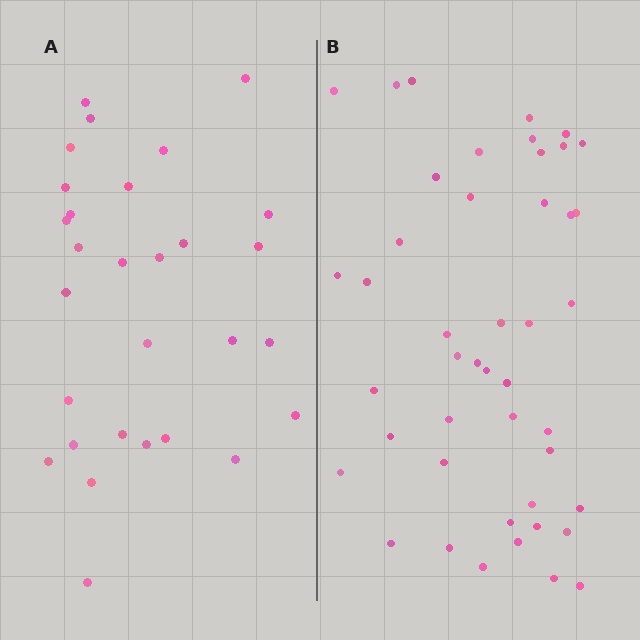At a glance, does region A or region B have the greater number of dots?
Region B (the right region) has more dots.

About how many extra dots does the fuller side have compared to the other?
Region B has approximately 15 more dots than region A.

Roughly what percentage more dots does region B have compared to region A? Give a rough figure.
About 55% more.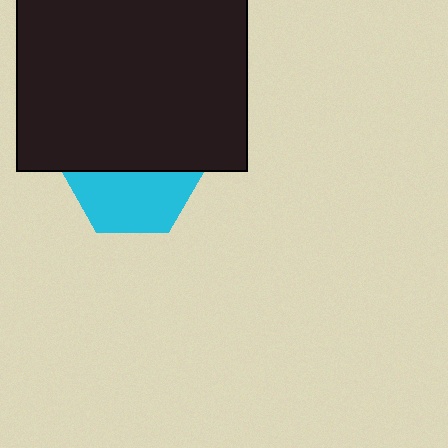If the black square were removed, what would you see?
You would see the complete cyan hexagon.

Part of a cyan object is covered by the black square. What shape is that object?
It is a hexagon.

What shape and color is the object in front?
The object in front is a black square.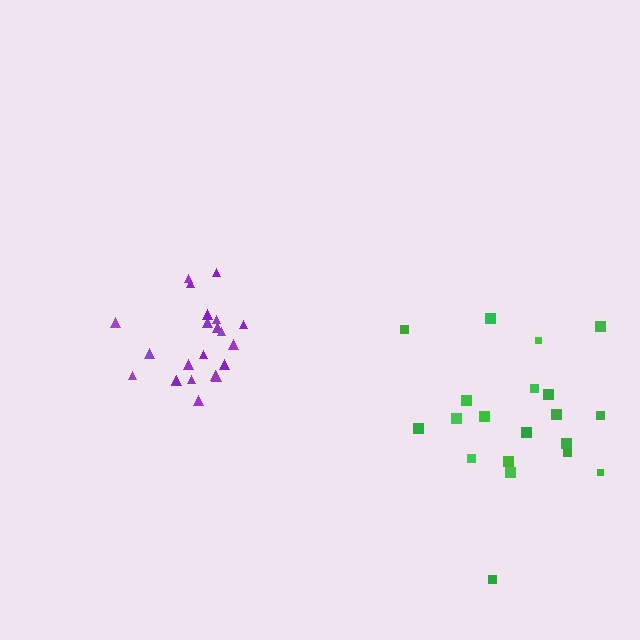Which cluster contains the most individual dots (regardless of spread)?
Purple (22).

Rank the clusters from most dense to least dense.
purple, green.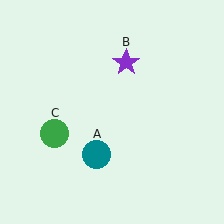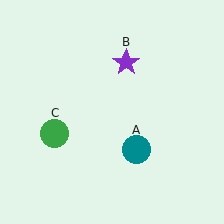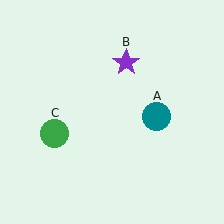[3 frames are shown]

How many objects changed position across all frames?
1 object changed position: teal circle (object A).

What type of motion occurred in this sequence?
The teal circle (object A) rotated counterclockwise around the center of the scene.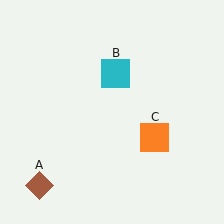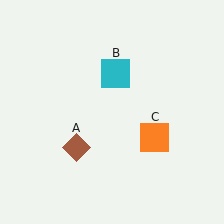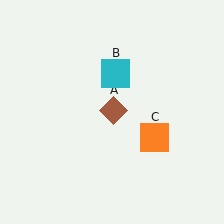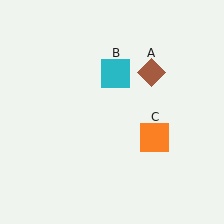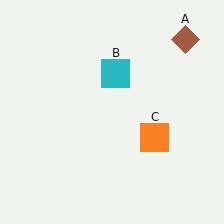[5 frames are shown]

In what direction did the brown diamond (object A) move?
The brown diamond (object A) moved up and to the right.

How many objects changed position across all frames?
1 object changed position: brown diamond (object A).